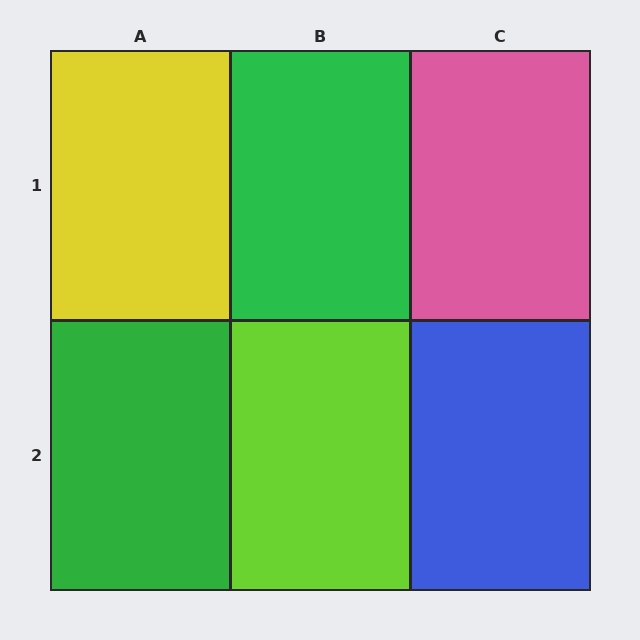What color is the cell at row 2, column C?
Blue.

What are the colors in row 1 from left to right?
Yellow, green, pink.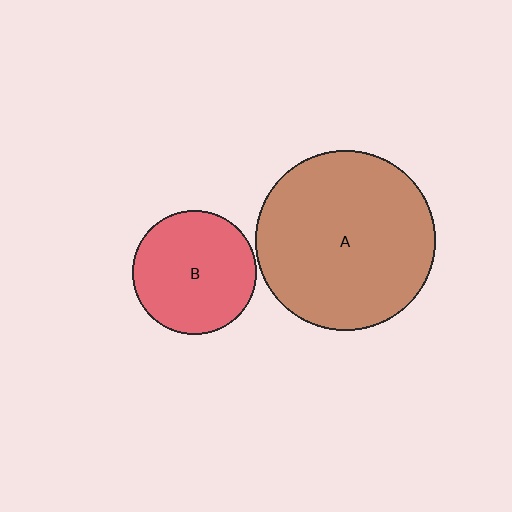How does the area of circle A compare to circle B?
Approximately 2.1 times.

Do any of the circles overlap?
No, none of the circles overlap.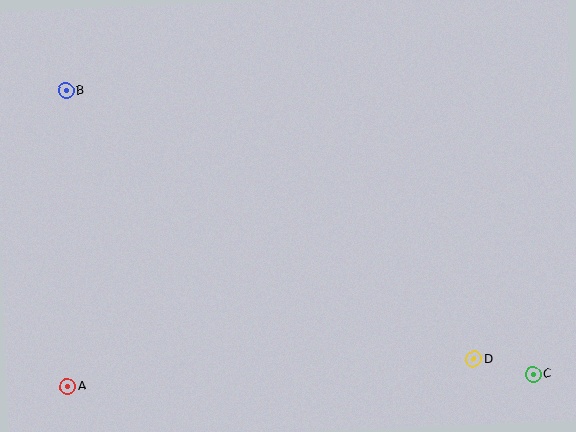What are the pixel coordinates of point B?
Point B is at (66, 91).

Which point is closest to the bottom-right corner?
Point C is closest to the bottom-right corner.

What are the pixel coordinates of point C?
Point C is at (533, 374).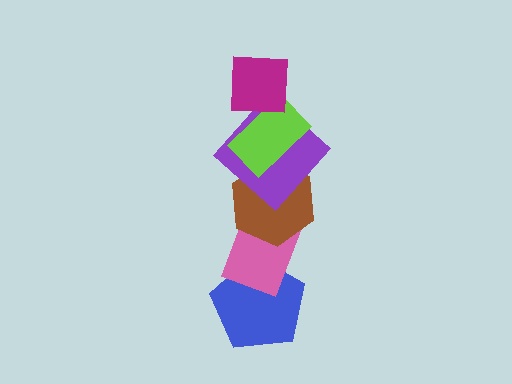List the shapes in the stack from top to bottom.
From top to bottom: the magenta square, the lime rectangle, the purple diamond, the brown hexagon, the pink rectangle, the blue pentagon.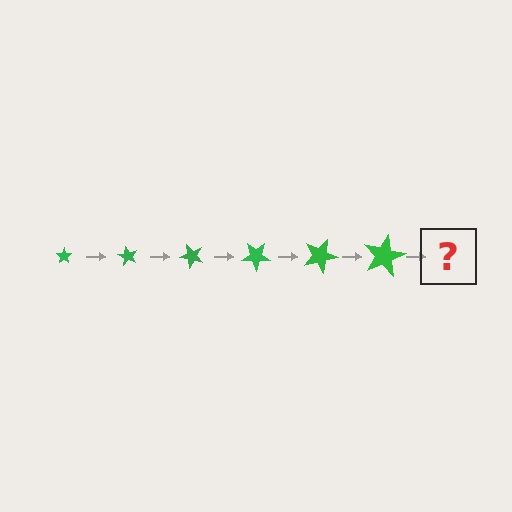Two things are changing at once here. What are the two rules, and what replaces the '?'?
The two rules are that the star grows larger each step and it rotates 60 degrees each step. The '?' should be a star, larger than the previous one and rotated 360 degrees from the start.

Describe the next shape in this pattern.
It should be a star, larger than the previous one and rotated 360 degrees from the start.